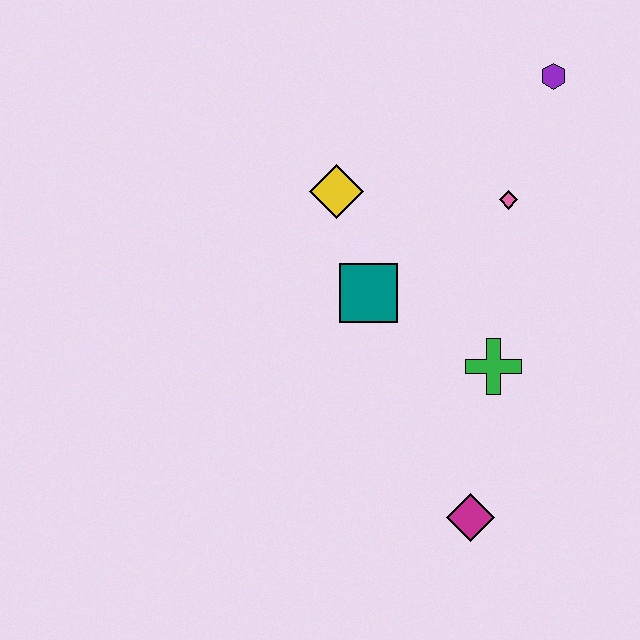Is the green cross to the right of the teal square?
Yes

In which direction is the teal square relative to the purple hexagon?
The teal square is below the purple hexagon.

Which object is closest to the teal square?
The yellow diamond is closest to the teal square.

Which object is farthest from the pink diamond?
The magenta diamond is farthest from the pink diamond.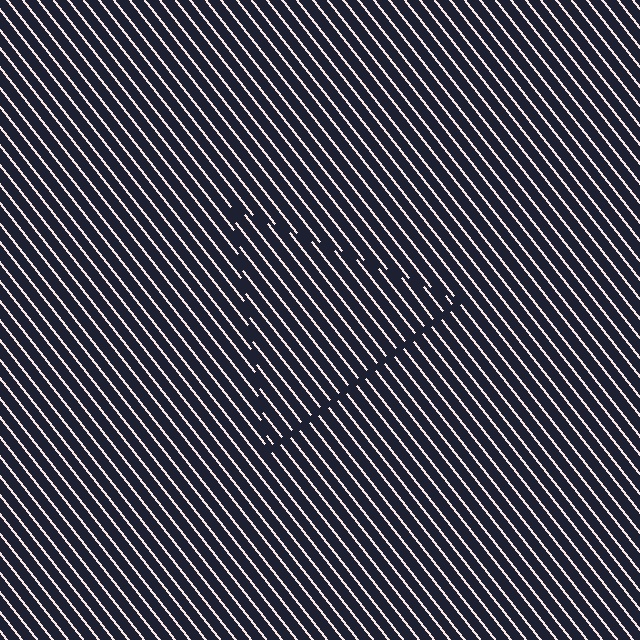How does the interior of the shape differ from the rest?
The interior of the shape contains the same grating, shifted by half a period — the contour is defined by the phase discontinuity where line-ends from the inner and outer gratings abut.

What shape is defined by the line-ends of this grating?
An illusory triangle. The interior of the shape contains the same grating, shifted by half a period — the contour is defined by the phase discontinuity where line-ends from the inner and outer gratings abut.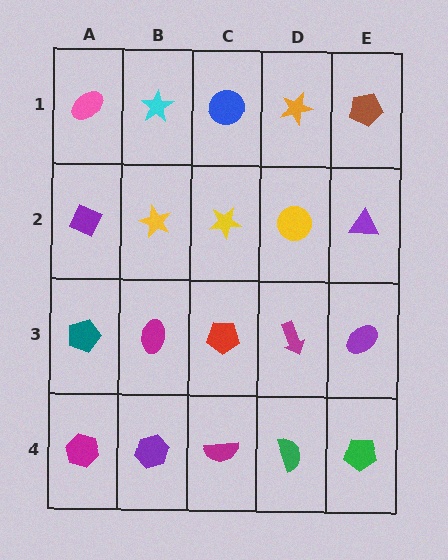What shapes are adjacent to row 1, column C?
A yellow star (row 2, column C), a cyan star (row 1, column B), an orange star (row 1, column D).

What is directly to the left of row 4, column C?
A purple hexagon.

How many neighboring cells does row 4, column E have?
2.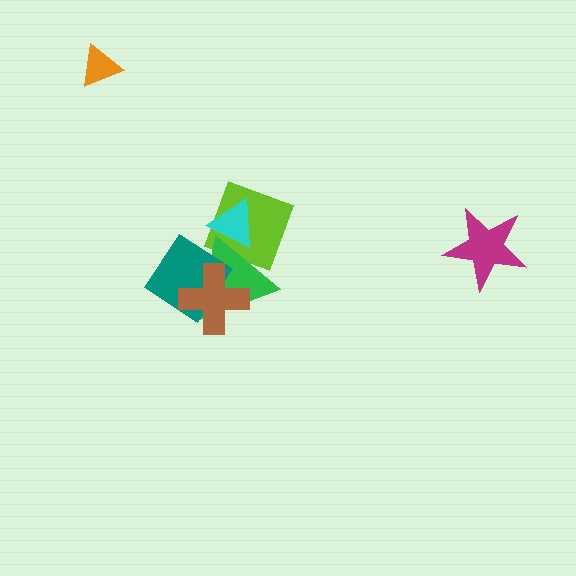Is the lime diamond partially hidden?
Yes, it is partially covered by another shape.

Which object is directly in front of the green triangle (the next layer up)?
The teal diamond is directly in front of the green triangle.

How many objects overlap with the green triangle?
4 objects overlap with the green triangle.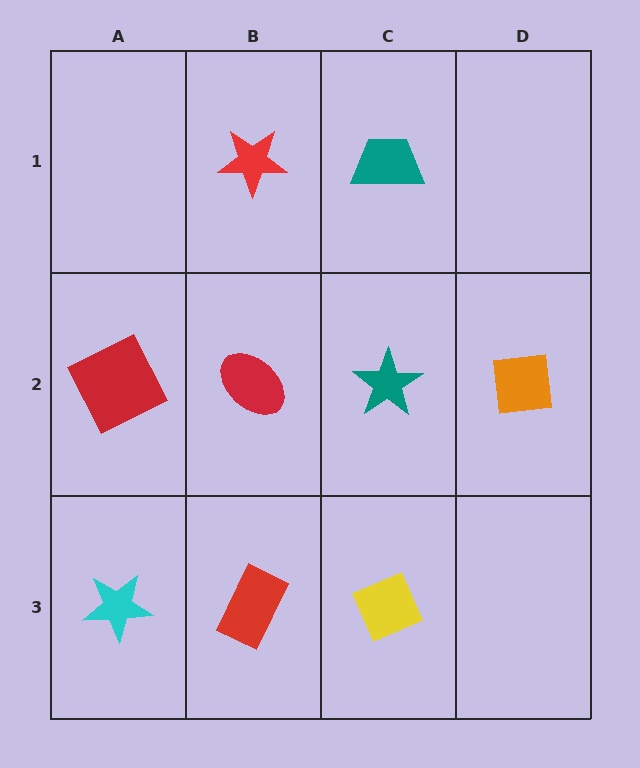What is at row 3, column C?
A yellow diamond.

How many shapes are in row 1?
2 shapes.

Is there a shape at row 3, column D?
No, that cell is empty.